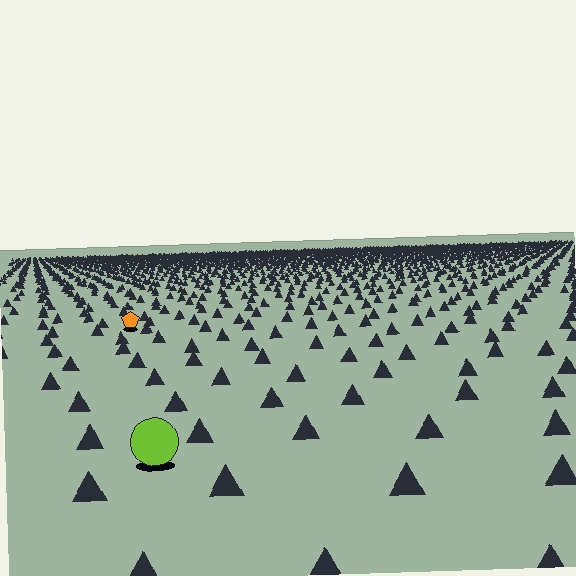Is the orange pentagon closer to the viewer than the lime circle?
No. The lime circle is closer — you can tell from the texture gradient: the ground texture is coarser near it.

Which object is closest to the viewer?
The lime circle is closest. The texture marks near it are larger and more spread out.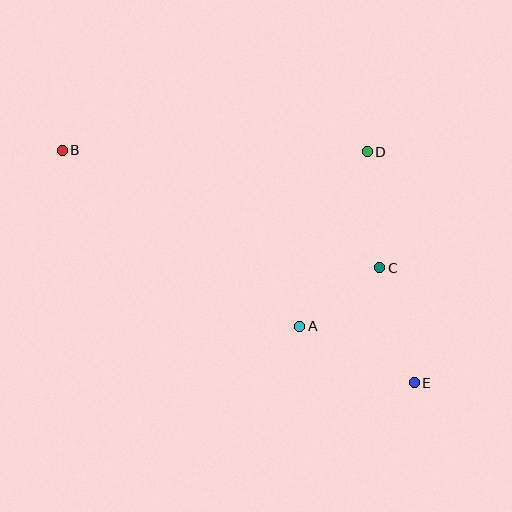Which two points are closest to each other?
Points A and C are closest to each other.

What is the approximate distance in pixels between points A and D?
The distance between A and D is approximately 187 pixels.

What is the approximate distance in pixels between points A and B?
The distance between A and B is approximately 296 pixels.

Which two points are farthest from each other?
Points B and E are farthest from each other.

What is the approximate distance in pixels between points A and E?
The distance between A and E is approximately 128 pixels.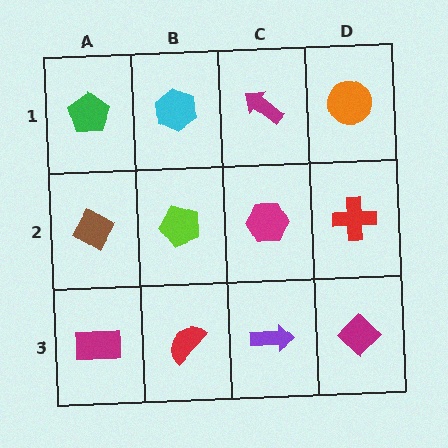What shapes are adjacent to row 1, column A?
A brown diamond (row 2, column A), a cyan hexagon (row 1, column B).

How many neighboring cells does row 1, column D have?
2.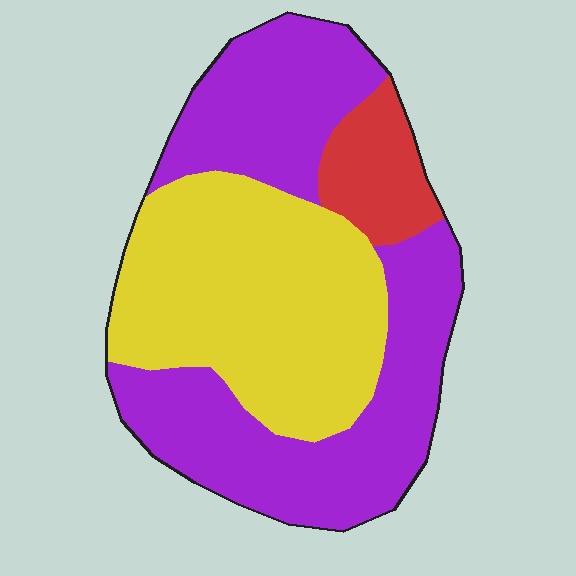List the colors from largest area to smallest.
From largest to smallest: purple, yellow, red.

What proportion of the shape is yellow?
Yellow covers roughly 40% of the shape.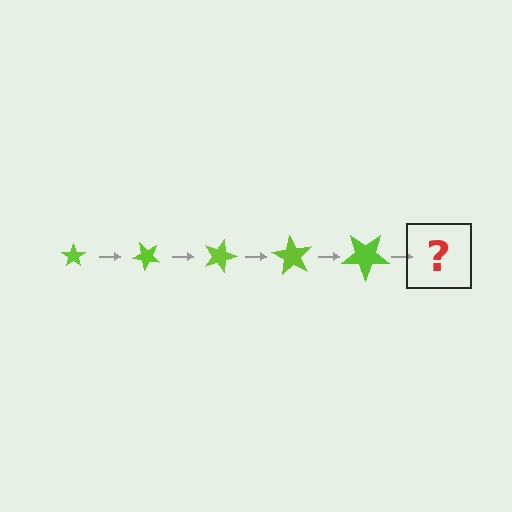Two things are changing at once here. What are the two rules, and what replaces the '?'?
The two rules are that the star grows larger each step and it rotates 45 degrees each step. The '?' should be a star, larger than the previous one and rotated 225 degrees from the start.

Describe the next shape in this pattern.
It should be a star, larger than the previous one and rotated 225 degrees from the start.